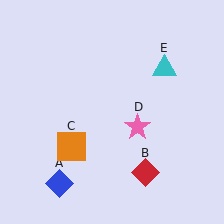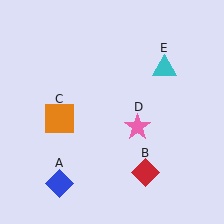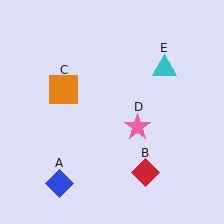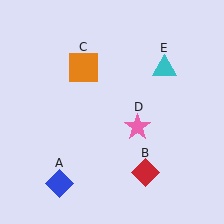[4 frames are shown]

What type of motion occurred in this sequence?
The orange square (object C) rotated clockwise around the center of the scene.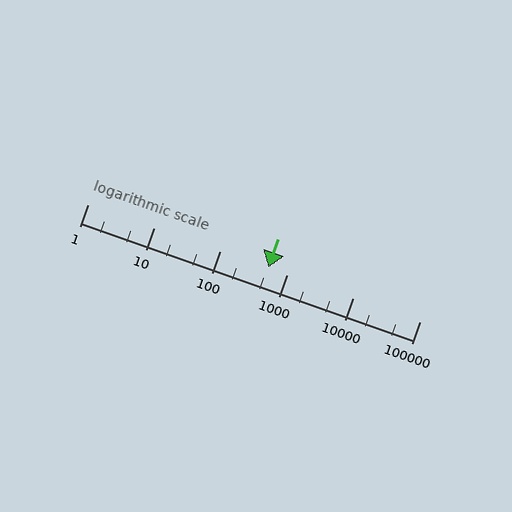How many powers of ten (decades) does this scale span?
The scale spans 5 decades, from 1 to 100000.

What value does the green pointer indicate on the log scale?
The pointer indicates approximately 530.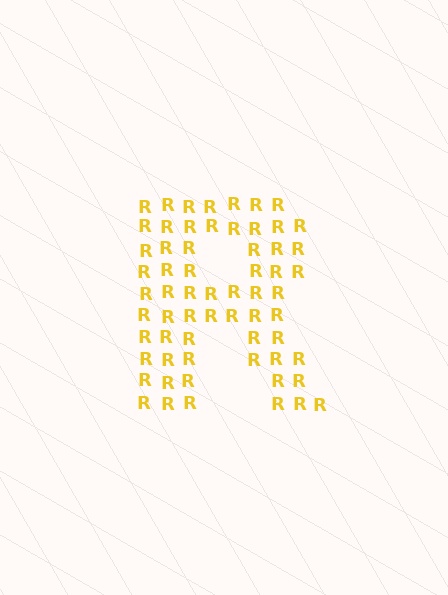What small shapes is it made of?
It is made of small letter R's.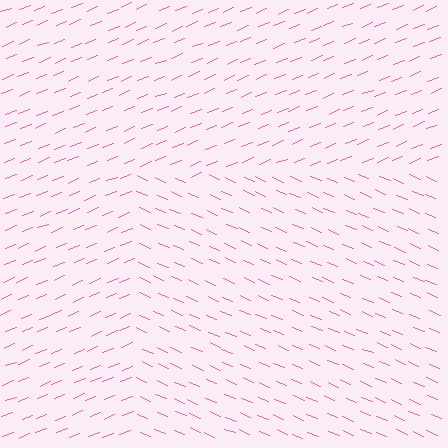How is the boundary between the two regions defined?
The boundary is defined purely by a change in line orientation (approximately 45 degrees difference). All lines are the same color and thickness.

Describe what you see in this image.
The image is filled with small pink line segments. A rectangle region in the image has lines oriented differently from the surrounding lines, creating a visible texture boundary.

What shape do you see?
I see a rectangle.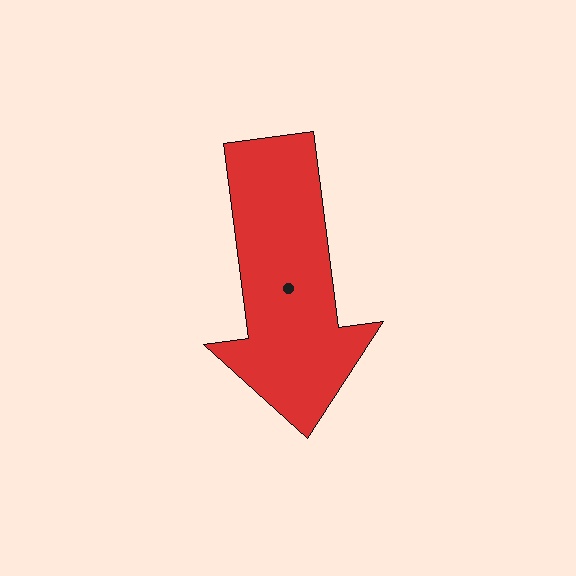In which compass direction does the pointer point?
South.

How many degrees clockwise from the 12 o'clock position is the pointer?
Approximately 172 degrees.